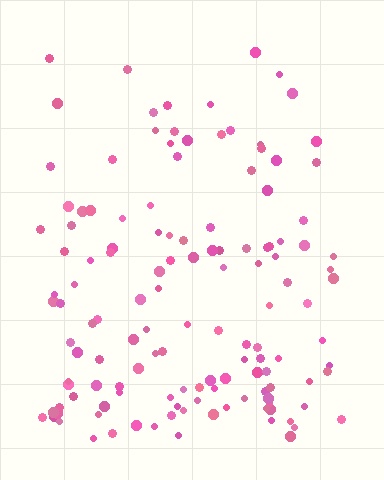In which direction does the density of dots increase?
From top to bottom, with the bottom side densest.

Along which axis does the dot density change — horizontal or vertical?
Vertical.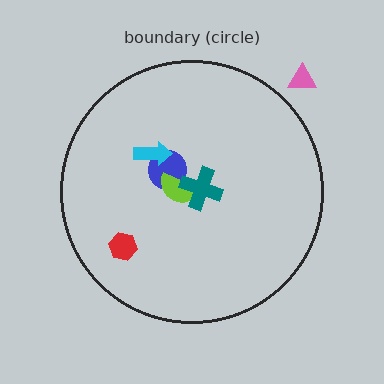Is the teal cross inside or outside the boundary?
Inside.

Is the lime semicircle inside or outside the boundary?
Inside.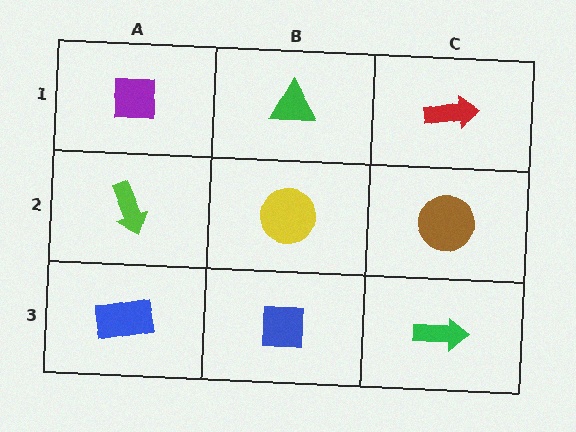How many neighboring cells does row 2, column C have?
3.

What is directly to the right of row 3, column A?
A blue square.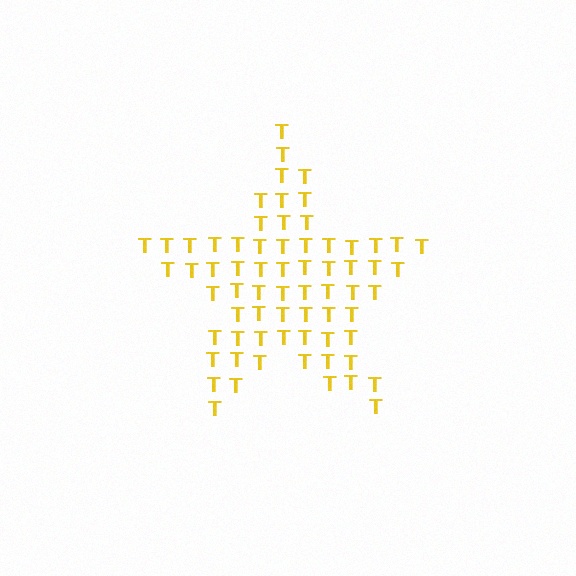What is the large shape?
The large shape is a star.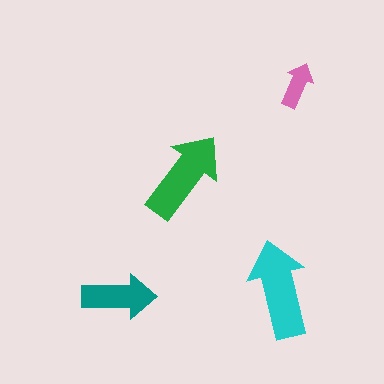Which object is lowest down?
The teal arrow is bottommost.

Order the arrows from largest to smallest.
the cyan one, the green one, the teal one, the pink one.